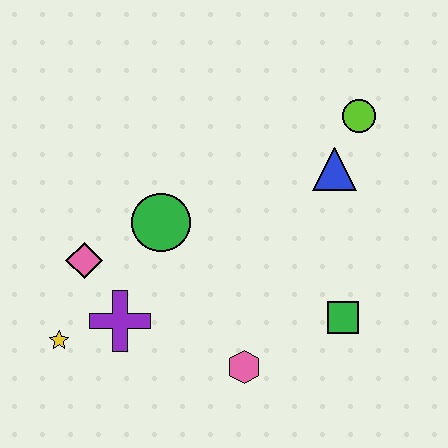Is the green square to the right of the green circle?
Yes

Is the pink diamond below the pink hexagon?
No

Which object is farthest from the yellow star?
The lime circle is farthest from the yellow star.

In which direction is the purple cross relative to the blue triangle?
The purple cross is to the left of the blue triangle.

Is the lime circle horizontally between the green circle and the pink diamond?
No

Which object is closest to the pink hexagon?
The green square is closest to the pink hexagon.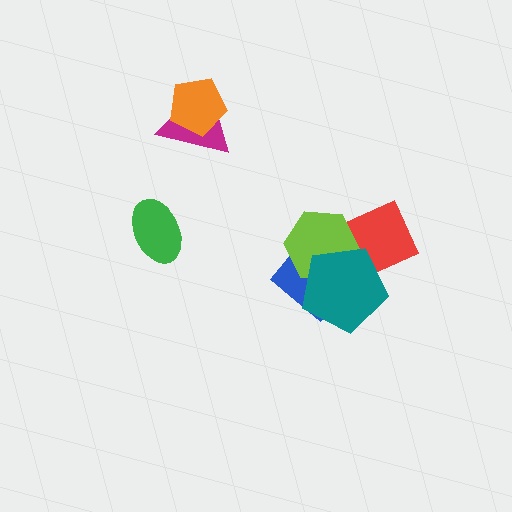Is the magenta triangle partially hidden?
Yes, it is partially covered by another shape.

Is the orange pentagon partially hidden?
No, no other shape covers it.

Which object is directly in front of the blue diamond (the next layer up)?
The red rectangle is directly in front of the blue diamond.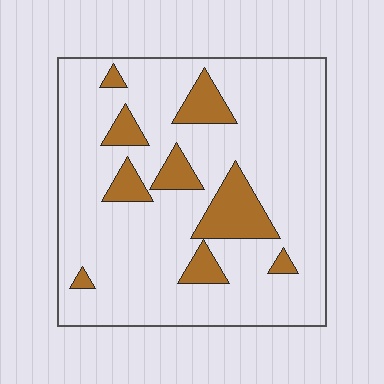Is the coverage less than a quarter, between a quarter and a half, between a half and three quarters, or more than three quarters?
Less than a quarter.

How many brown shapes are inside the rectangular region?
9.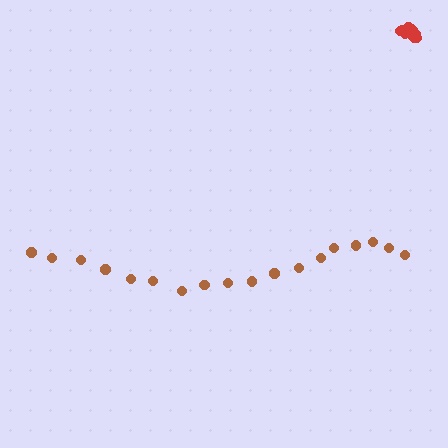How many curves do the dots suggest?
There are 2 distinct paths.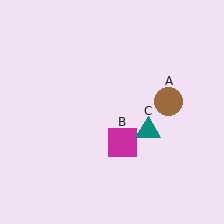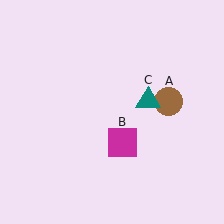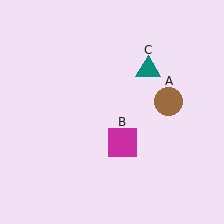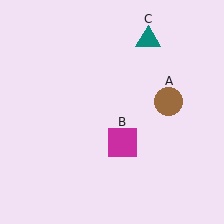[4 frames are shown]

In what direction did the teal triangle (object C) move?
The teal triangle (object C) moved up.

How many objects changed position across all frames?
1 object changed position: teal triangle (object C).